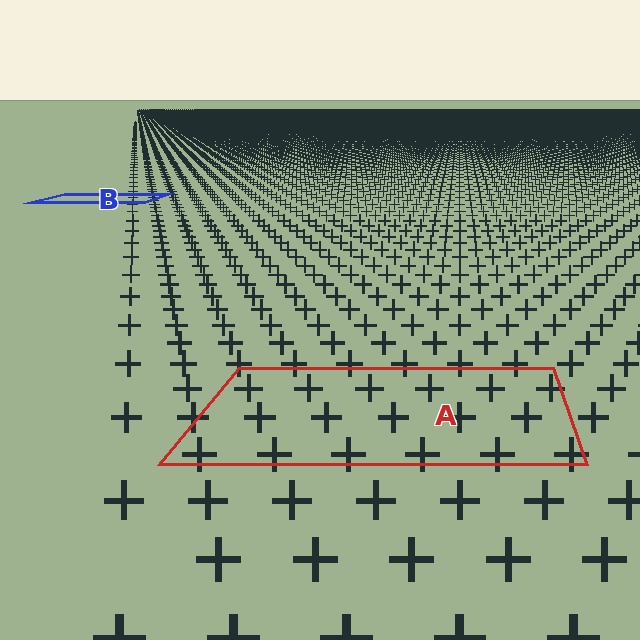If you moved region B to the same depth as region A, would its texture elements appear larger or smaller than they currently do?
They would appear larger. At a closer depth, the same texture elements are projected at a bigger on-screen size.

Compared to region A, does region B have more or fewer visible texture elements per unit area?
Region B has more texture elements per unit area — they are packed more densely because it is farther away.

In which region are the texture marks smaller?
The texture marks are smaller in region B, because it is farther away.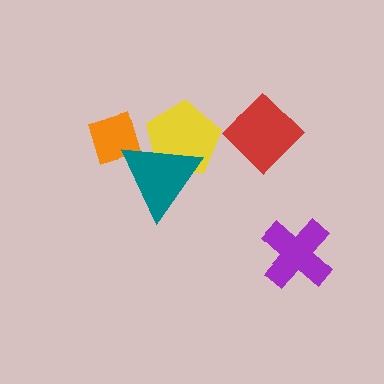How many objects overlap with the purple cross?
0 objects overlap with the purple cross.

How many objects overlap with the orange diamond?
1 object overlaps with the orange diamond.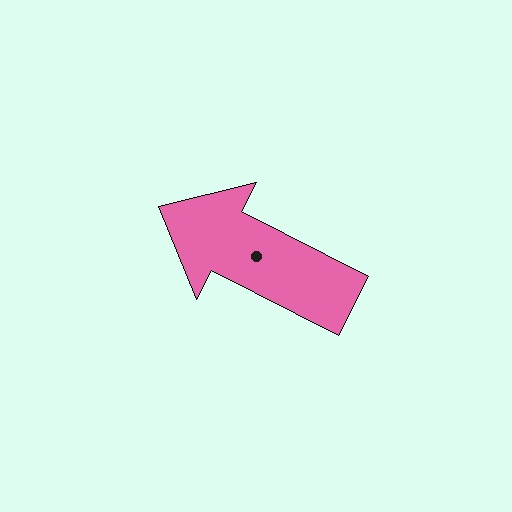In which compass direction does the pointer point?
Northwest.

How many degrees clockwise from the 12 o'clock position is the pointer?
Approximately 297 degrees.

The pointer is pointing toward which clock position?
Roughly 10 o'clock.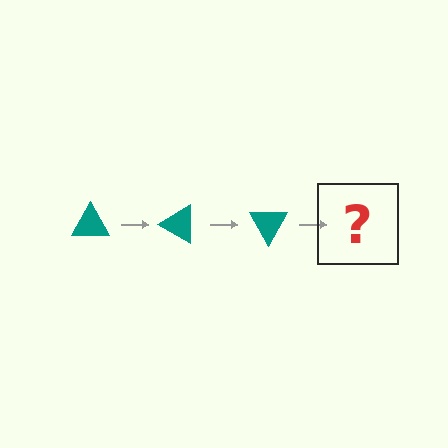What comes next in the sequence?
The next element should be a teal triangle rotated 90 degrees.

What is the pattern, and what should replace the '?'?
The pattern is that the triangle rotates 30 degrees each step. The '?' should be a teal triangle rotated 90 degrees.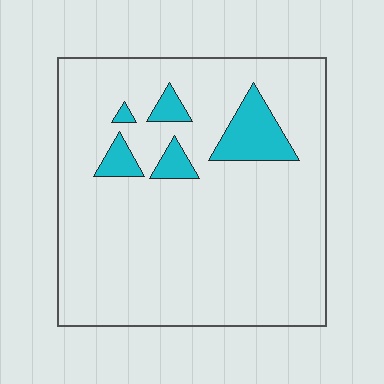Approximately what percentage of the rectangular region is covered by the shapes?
Approximately 10%.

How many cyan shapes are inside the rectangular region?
5.